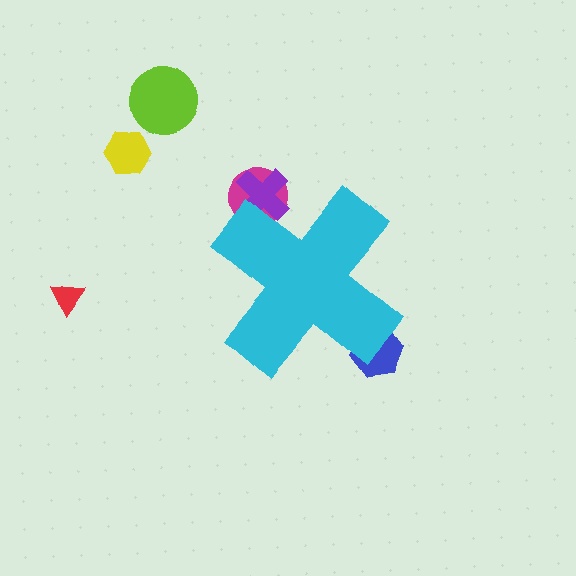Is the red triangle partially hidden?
No, the red triangle is fully visible.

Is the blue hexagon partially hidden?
Yes, the blue hexagon is partially hidden behind the cyan cross.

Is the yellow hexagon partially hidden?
No, the yellow hexagon is fully visible.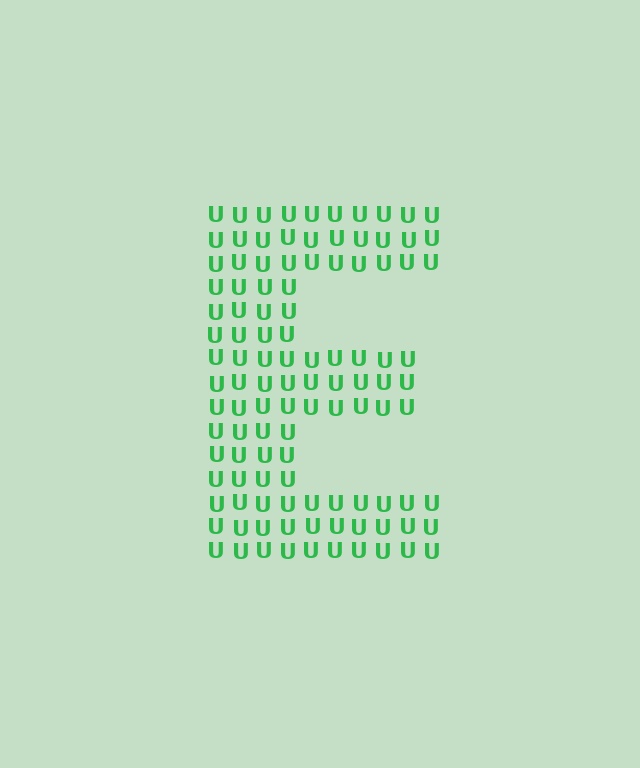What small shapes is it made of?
It is made of small letter U's.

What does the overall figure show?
The overall figure shows the letter E.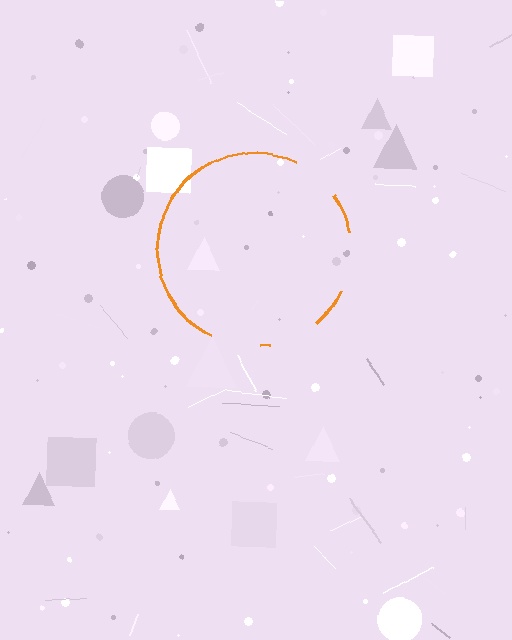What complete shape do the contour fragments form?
The contour fragments form a circle.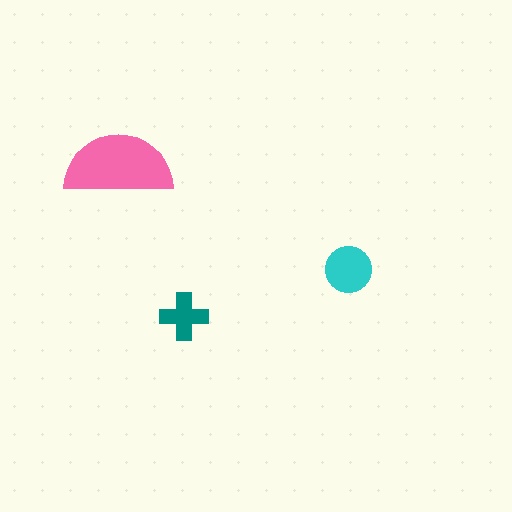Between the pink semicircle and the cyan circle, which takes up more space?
The pink semicircle.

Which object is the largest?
The pink semicircle.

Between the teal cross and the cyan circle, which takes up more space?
The cyan circle.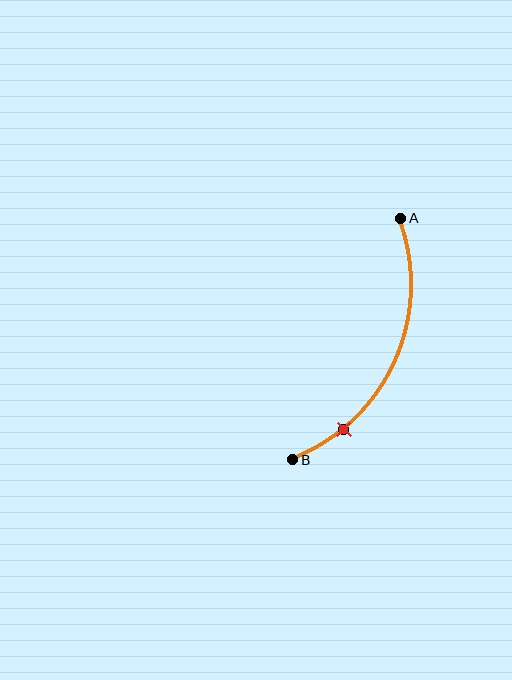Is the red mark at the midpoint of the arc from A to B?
No. The red mark lies on the arc but is closer to endpoint B. The arc midpoint would be at the point on the curve equidistant along the arc from both A and B.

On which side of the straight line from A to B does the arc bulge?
The arc bulges to the right of the straight line connecting A and B.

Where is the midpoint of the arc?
The arc midpoint is the point on the curve farthest from the straight line joining A and B. It sits to the right of that line.